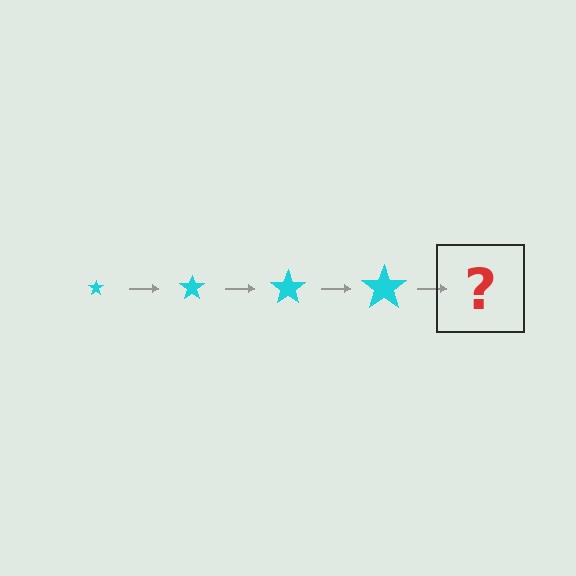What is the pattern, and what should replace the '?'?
The pattern is that the star gets progressively larger each step. The '?' should be a cyan star, larger than the previous one.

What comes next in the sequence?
The next element should be a cyan star, larger than the previous one.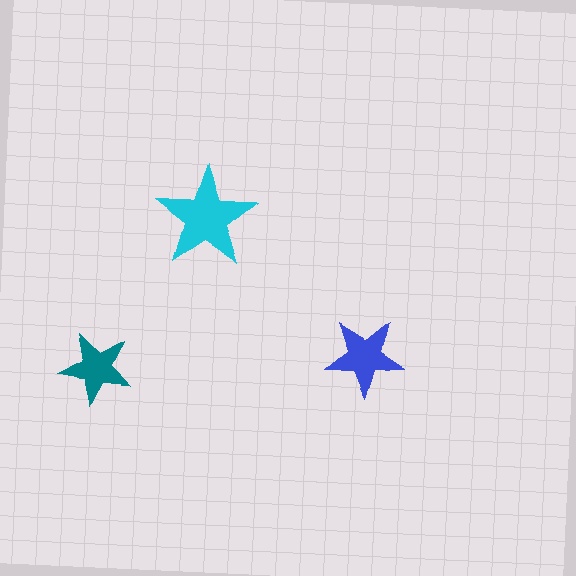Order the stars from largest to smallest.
the cyan one, the blue one, the teal one.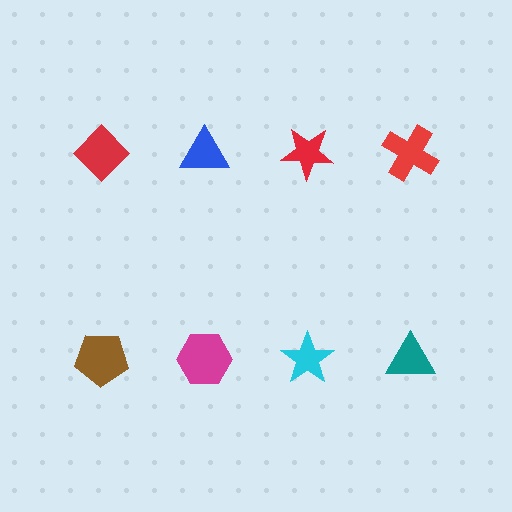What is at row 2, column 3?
A cyan star.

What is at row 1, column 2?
A blue triangle.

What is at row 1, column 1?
A red diamond.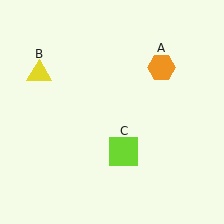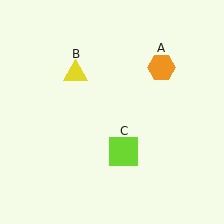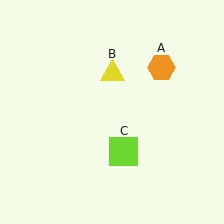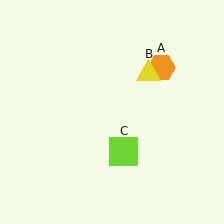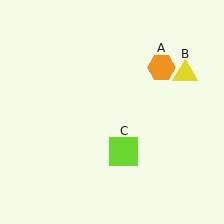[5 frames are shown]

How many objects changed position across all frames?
1 object changed position: yellow triangle (object B).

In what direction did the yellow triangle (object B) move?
The yellow triangle (object B) moved right.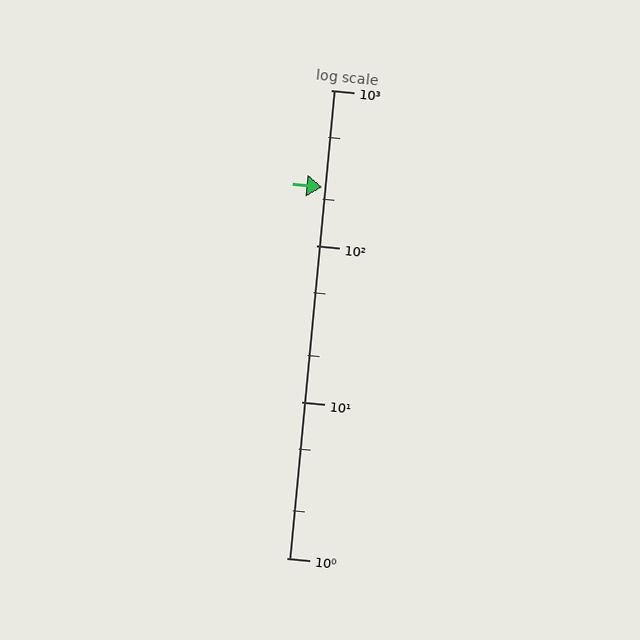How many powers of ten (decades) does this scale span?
The scale spans 3 decades, from 1 to 1000.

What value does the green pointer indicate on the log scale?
The pointer indicates approximately 240.